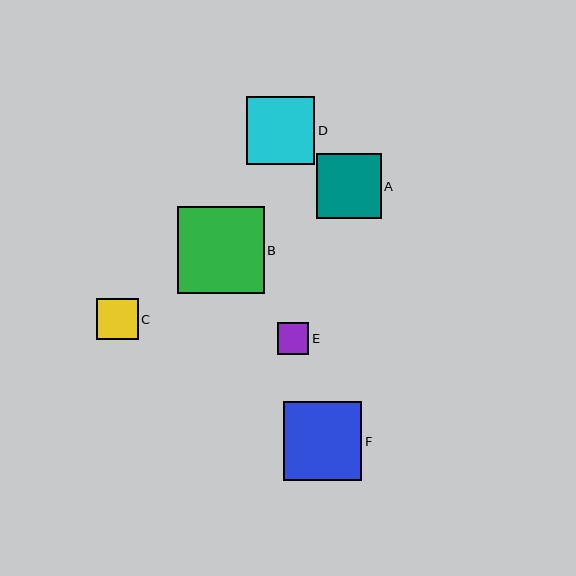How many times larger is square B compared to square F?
Square B is approximately 1.1 times the size of square F.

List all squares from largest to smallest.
From largest to smallest: B, F, D, A, C, E.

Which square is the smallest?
Square E is the smallest with a size of approximately 31 pixels.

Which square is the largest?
Square B is the largest with a size of approximately 87 pixels.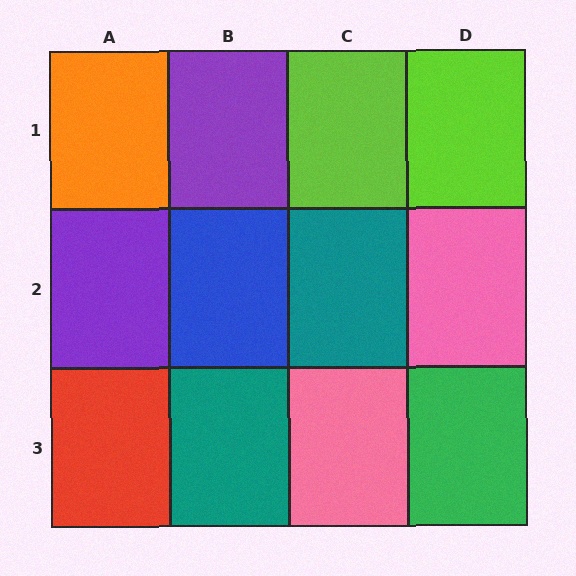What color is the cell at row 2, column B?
Blue.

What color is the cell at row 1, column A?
Orange.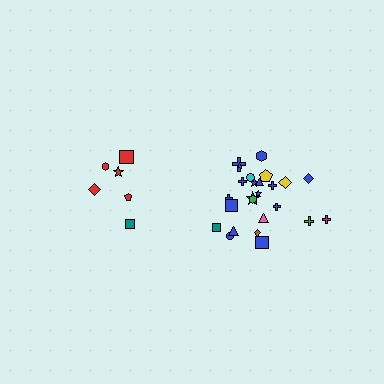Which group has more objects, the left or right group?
The right group.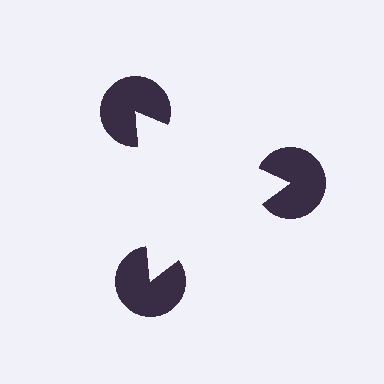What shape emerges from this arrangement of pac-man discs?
An illusory triangle — its edges are inferred from the aligned wedge cuts in the pac-man discs, not physically drawn.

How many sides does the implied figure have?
3 sides.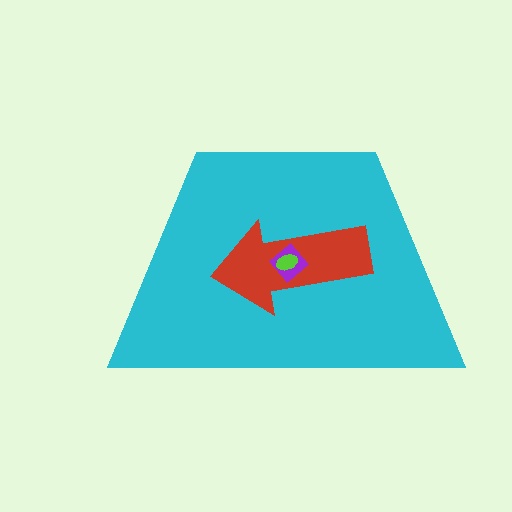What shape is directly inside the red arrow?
The purple diamond.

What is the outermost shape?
The cyan trapezoid.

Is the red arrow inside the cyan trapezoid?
Yes.